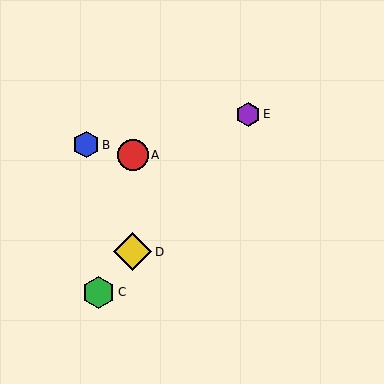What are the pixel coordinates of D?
Object D is at (133, 252).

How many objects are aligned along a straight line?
3 objects (C, D, E) are aligned along a straight line.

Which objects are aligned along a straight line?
Objects C, D, E are aligned along a straight line.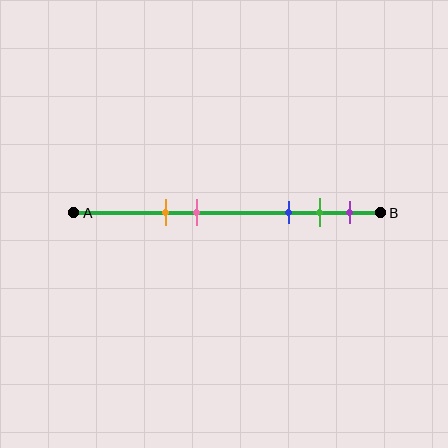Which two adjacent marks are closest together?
The green and purple marks are the closest adjacent pair.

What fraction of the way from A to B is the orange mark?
The orange mark is approximately 30% (0.3) of the way from A to B.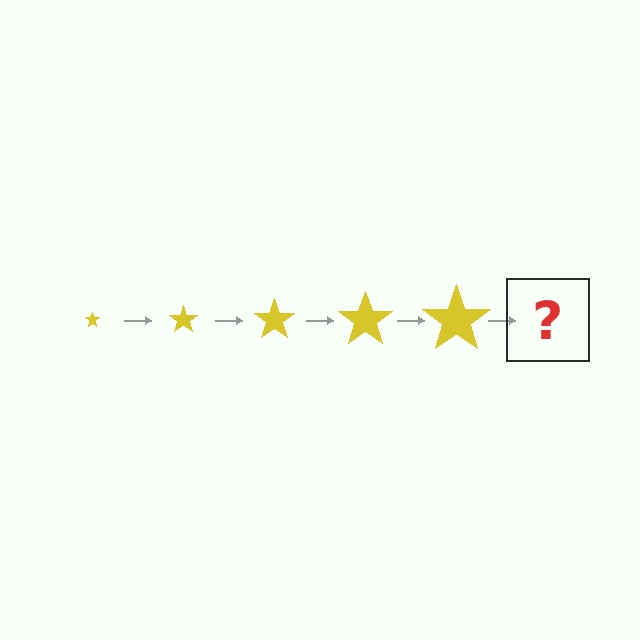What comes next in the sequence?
The next element should be a yellow star, larger than the previous one.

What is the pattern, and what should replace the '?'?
The pattern is that the star gets progressively larger each step. The '?' should be a yellow star, larger than the previous one.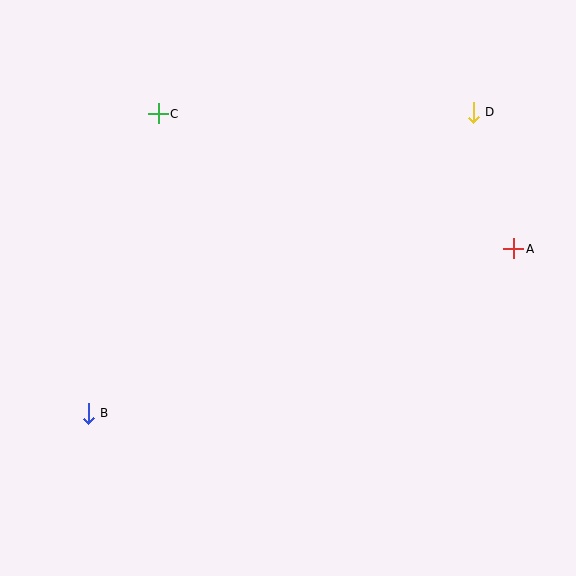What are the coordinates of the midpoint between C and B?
The midpoint between C and B is at (123, 263).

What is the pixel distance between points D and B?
The distance between D and B is 489 pixels.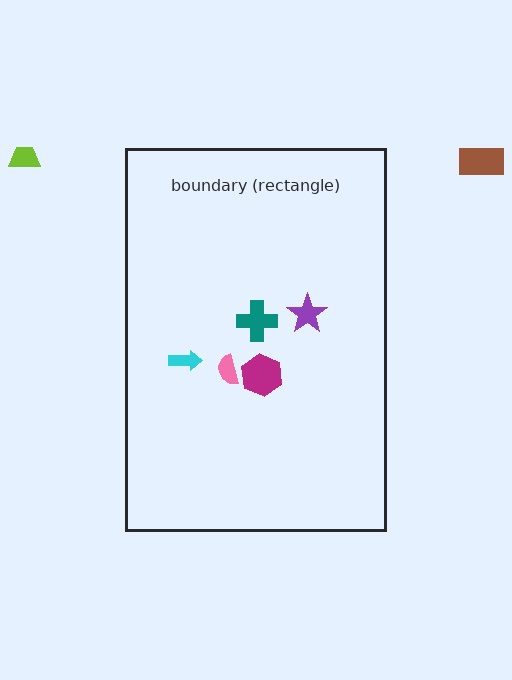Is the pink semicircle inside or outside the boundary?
Inside.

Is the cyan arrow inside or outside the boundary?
Inside.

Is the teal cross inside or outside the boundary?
Inside.